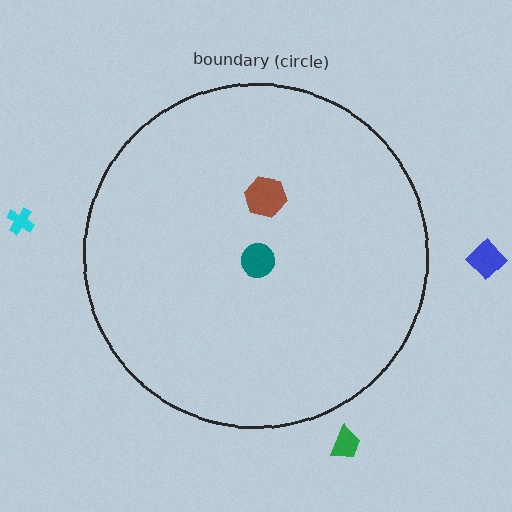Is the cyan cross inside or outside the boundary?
Outside.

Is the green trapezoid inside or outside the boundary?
Outside.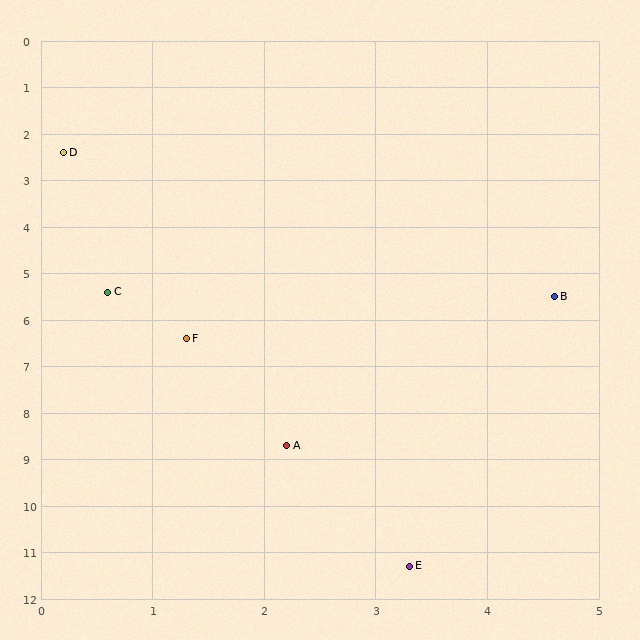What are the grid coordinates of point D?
Point D is at approximately (0.2, 2.4).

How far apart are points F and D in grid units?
Points F and D are about 4.1 grid units apart.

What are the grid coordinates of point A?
Point A is at approximately (2.2, 8.7).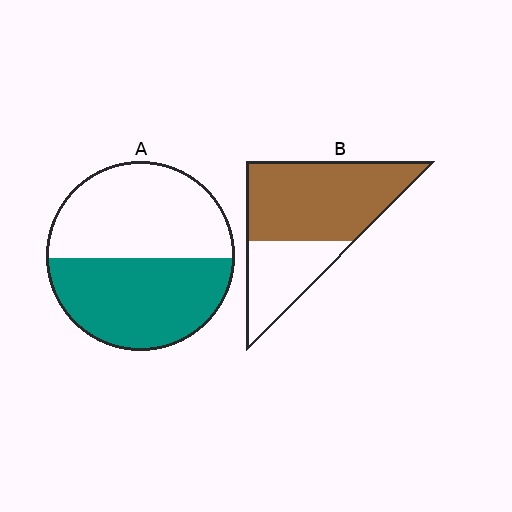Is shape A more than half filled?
Roughly half.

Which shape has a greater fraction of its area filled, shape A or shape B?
Shape B.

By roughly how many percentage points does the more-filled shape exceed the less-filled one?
By roughly 20 percentage points (B over A).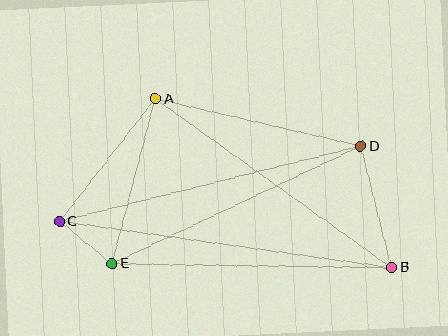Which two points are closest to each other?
Points C and E are closest to each other.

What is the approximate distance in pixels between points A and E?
The distance between A and E is approximately 170 pixels.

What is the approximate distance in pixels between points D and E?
The distance between D and E is approximately 275 pixels.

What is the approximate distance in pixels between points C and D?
The distance between C and D is approximately 311 pixels.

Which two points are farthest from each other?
Points B and C are farthest from each other.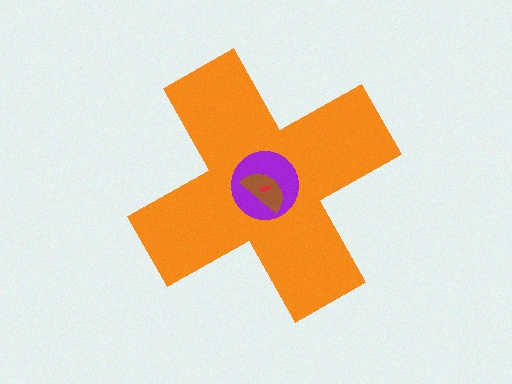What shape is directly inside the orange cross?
The purple circle.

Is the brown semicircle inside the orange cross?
Yes.